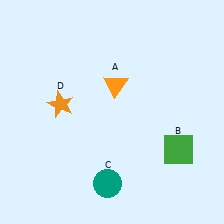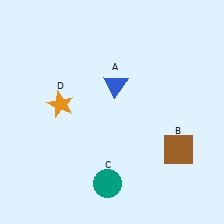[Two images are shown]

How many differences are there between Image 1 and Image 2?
There are 2 differences between the two images.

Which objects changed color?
A changed from orange to blue. B changed from green to brown.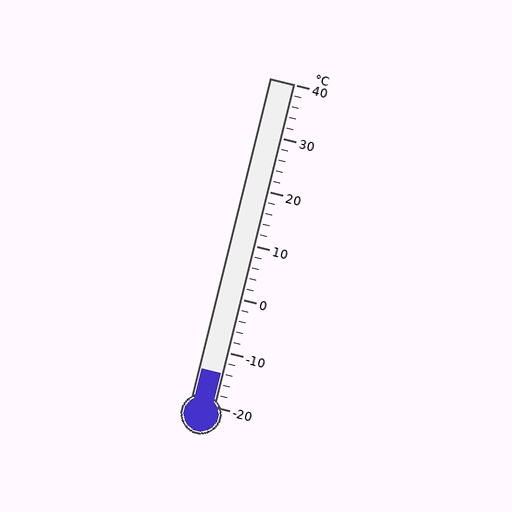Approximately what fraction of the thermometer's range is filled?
The thermometer is filled to approximately 10% of its range.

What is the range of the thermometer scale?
The thermometer scale ranges from -20°C to 40°C.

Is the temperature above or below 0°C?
The temperature is below 0°C.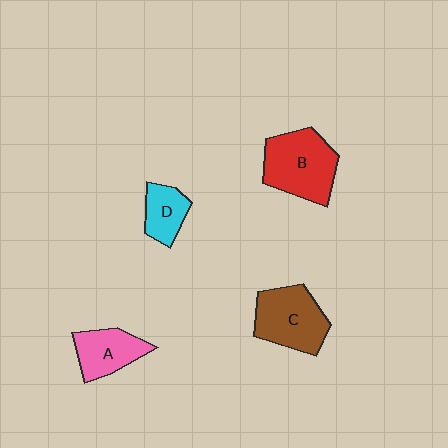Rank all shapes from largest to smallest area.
From largest to smallest: B (red), C (brown), A (pink), D (cyan).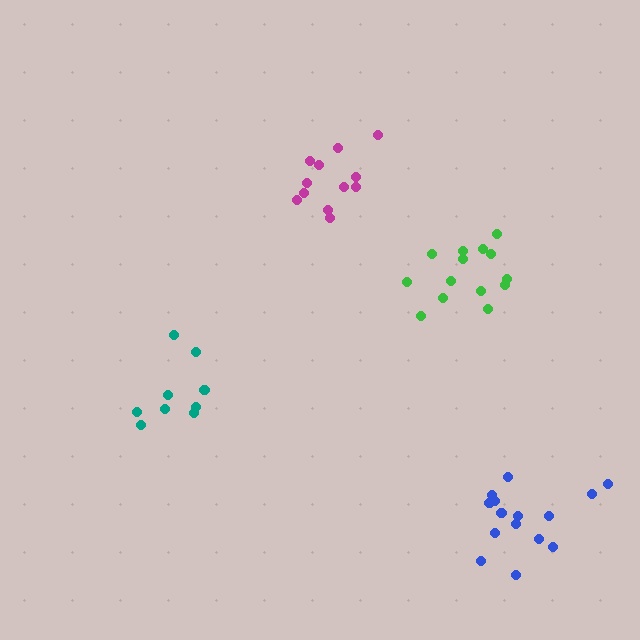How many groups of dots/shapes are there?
There are 4 groups.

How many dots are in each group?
Group 1: 14 dots, Group 2: 9 dots, Group 3: 12 dots, Group 4: 15 dots (50 total).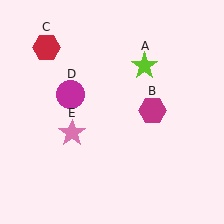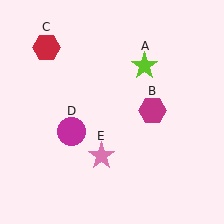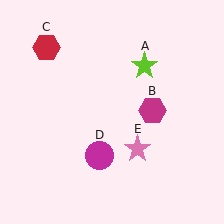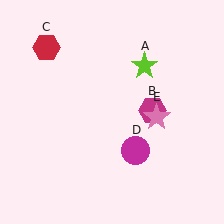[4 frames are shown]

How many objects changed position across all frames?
2 objects changed position: magenta circle (object D), pink star (object E).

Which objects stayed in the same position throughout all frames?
Lime star (object A) and magenta hexagon (object B) and red hexagon (object C) remained stationary.